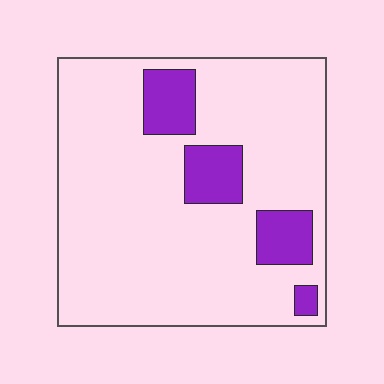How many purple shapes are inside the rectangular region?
4.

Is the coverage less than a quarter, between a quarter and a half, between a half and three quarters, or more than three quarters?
Less than a quarter.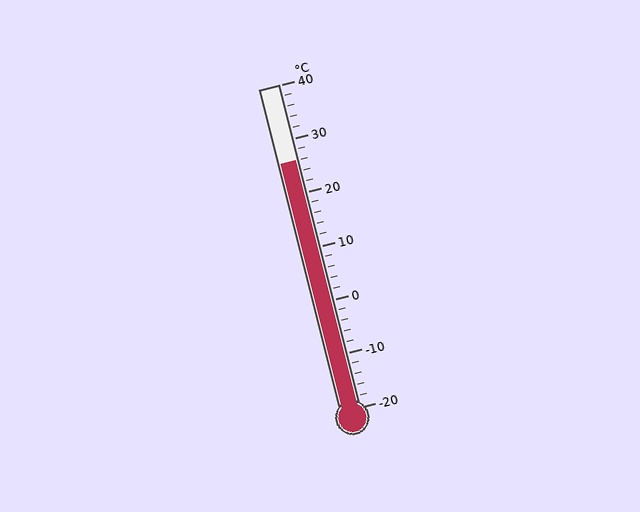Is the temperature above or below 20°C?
The temperature is above 20°C.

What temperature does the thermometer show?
The thermometer shows approximately 26°C.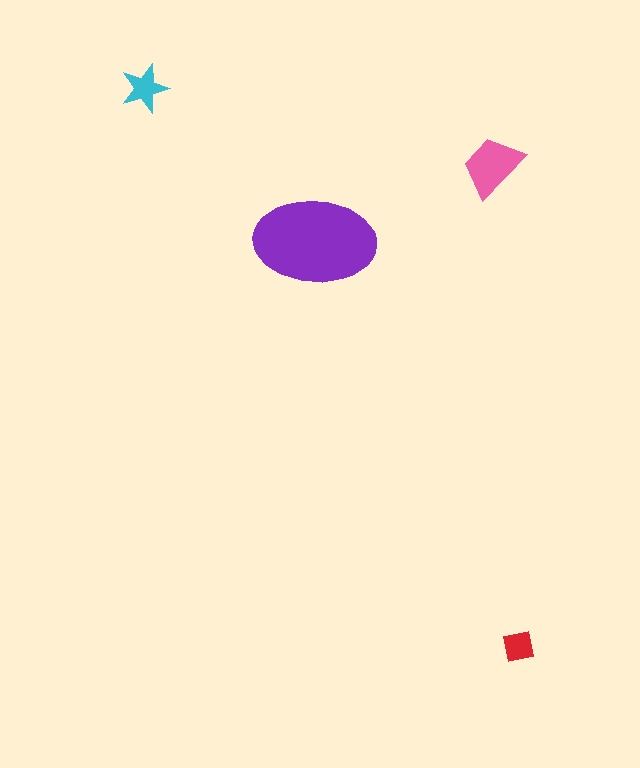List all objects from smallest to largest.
The red square, the cyan star, the pink trapezoid, the purple ellipse.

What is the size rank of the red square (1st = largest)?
4th.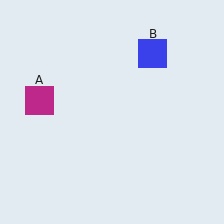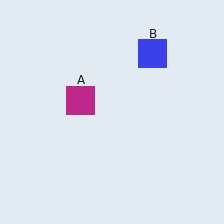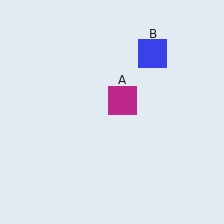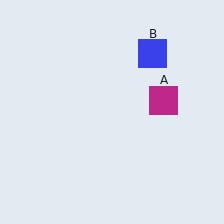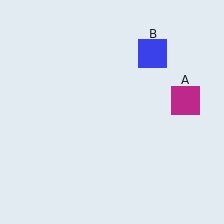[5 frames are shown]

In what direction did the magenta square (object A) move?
The magenta square (object A) moved right.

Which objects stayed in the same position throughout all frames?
Blue square (object B) remained stationary.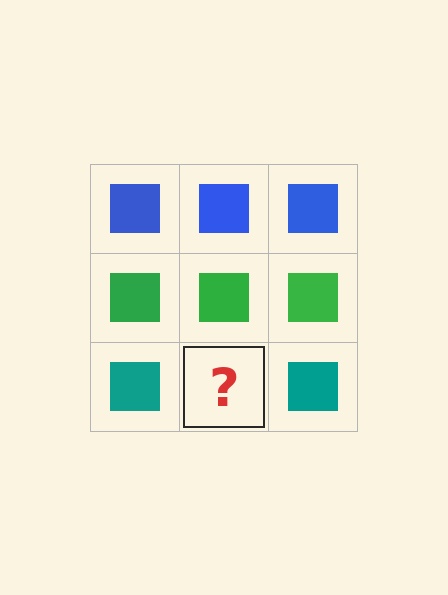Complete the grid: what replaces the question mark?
The question mark should be replaced with a teal square.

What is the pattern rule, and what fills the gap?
The rule is that each row has a consistent color. The gap should be filled with a teal square.